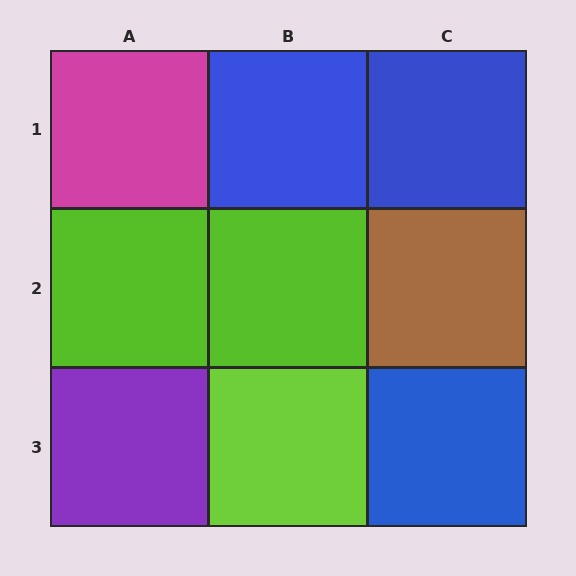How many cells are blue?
3 cells are blue.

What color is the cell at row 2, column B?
Lime.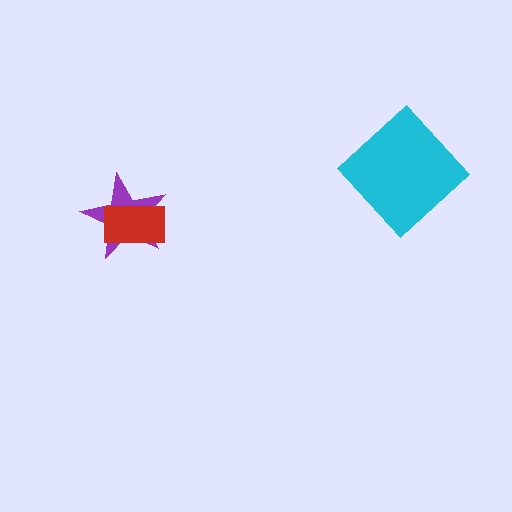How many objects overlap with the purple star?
1 object overlaps with the purple star.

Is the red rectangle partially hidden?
No, no other shape covers it.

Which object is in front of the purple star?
The red rectangle is in front of the purple star.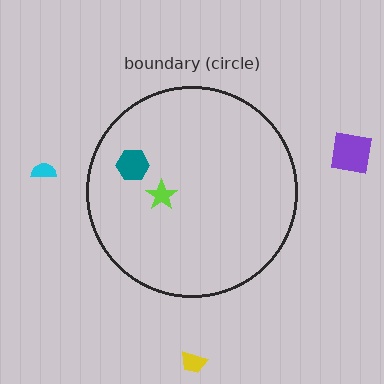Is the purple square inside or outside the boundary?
Outside.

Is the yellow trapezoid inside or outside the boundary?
Outside.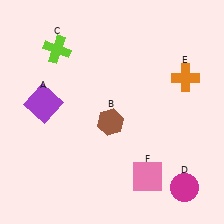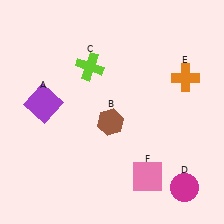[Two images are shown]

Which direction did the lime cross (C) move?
The lime cross (C) moved right.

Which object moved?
The lime cross (C) moved right.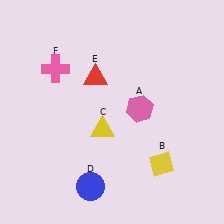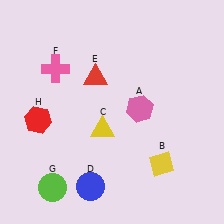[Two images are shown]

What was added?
A lime circle (G), a red hexagon (H) were added in Image 2.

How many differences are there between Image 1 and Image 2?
There are 2 differences between the two images.